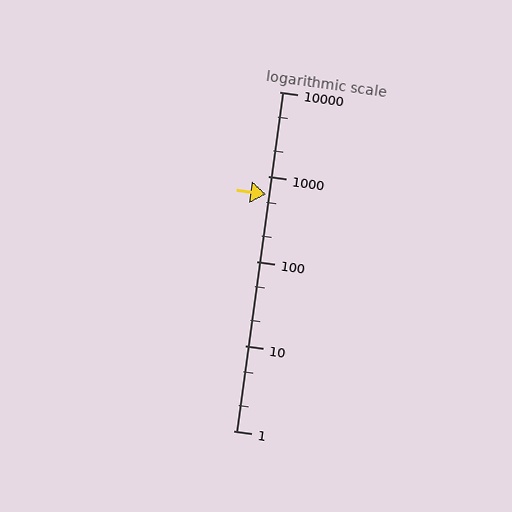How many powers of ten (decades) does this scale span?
The scale spans 4 decades, from 1 to 10000.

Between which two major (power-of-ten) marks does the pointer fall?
The pointer is between 100 and 1000.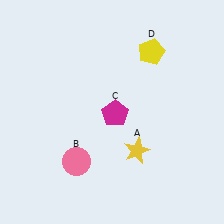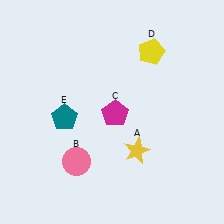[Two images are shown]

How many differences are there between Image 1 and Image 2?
There is 1 difference between the two images.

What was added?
A teal pentagon (E) was added in Image 2.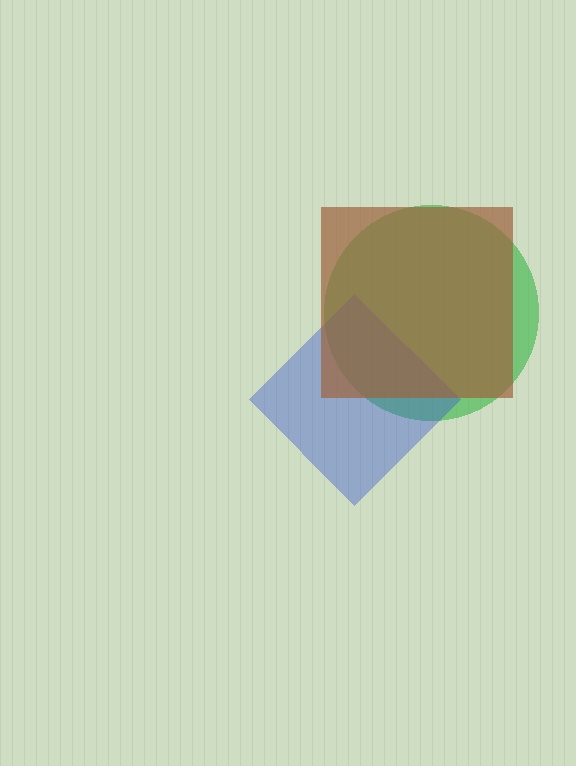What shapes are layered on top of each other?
The layered shapes are: a green circle, a blue diamond, a brown square.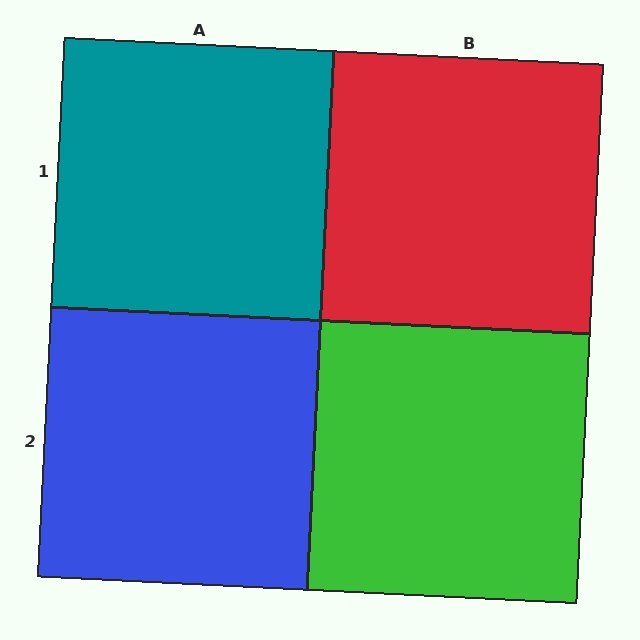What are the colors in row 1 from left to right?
Teal, red.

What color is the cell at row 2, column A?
Blue.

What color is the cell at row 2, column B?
Green.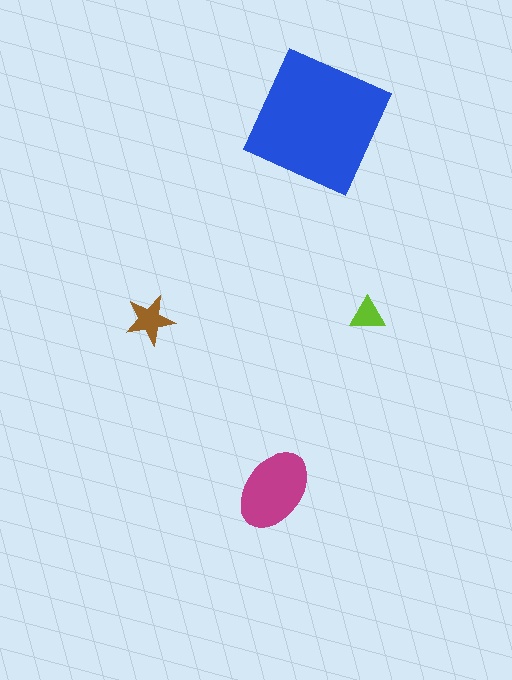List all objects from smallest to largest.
The lime triangle, the brown star, the magenta ellipse, the blue square.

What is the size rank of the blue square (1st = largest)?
1st.